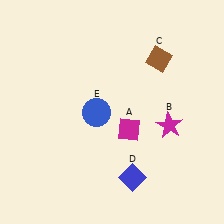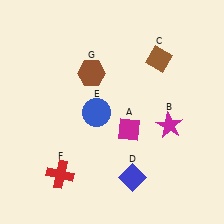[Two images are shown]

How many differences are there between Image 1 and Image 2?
There are 2 differences between the two images.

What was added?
A red cross (F), a brown hexagon (G) were added in Image 2.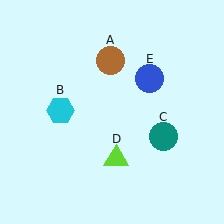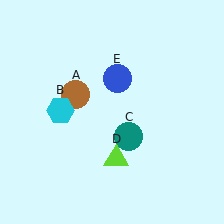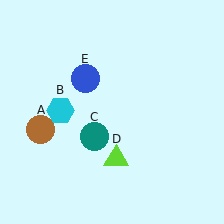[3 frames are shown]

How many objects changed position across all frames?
3 objects changed position: brown circle (object A), teal circle (object C), blue circle (object E).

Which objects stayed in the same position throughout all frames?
Cyan hexagon (object B) and lime triangle (object D) remained stationary.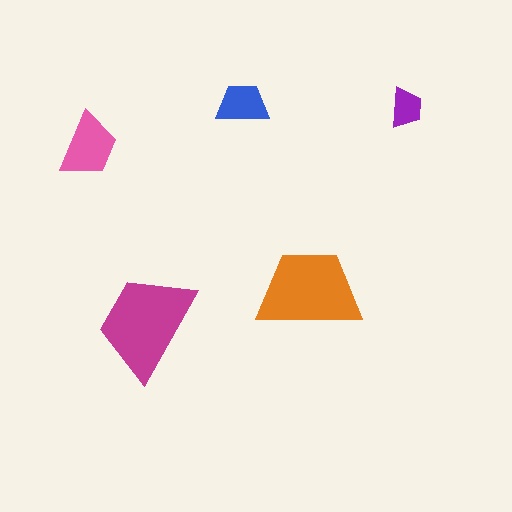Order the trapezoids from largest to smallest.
the magenta one, the orange one, the pink one, the blue one, the purple one.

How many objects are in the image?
There are 5 objects in the image.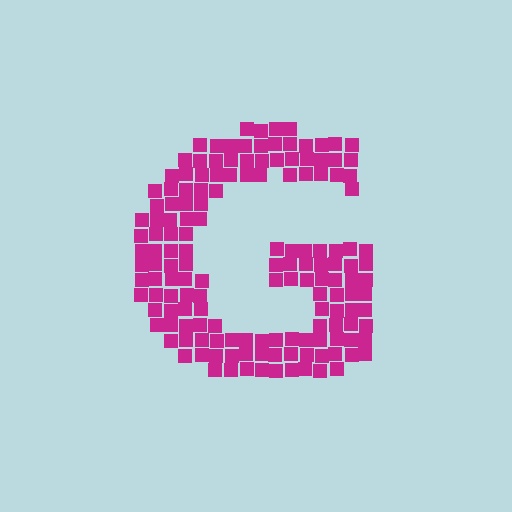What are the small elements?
The small elements are squares.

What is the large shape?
The large shape is the letter G.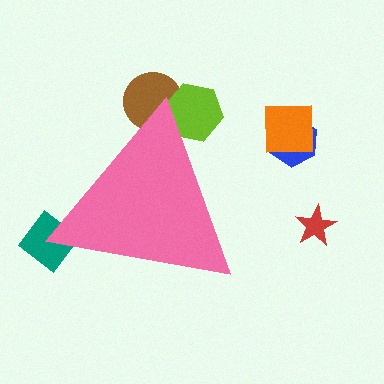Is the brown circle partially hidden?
Yes, the brown circle is partially hidden behind the pink triangle.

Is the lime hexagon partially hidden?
Yes, the lime hexagon is partially hidden behind the pink triangle.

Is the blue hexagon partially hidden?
No, the blue hexagon is fully visible.